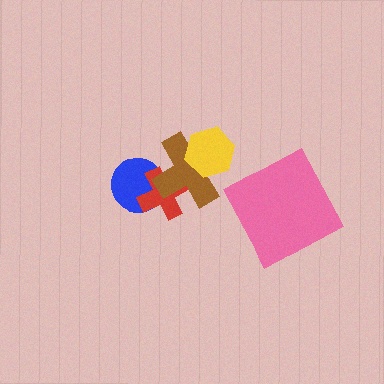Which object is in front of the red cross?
The brown cross is in front of the red cross.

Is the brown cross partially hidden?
Yes, it is partially covered by another shape.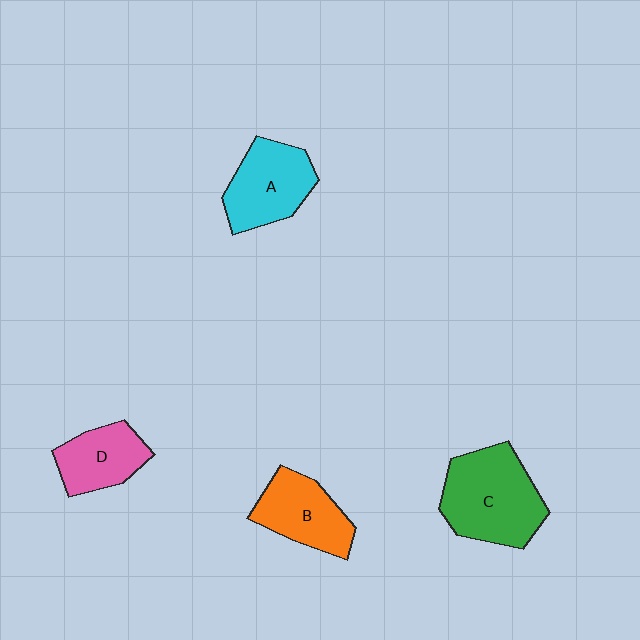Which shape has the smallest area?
Shape D (pink).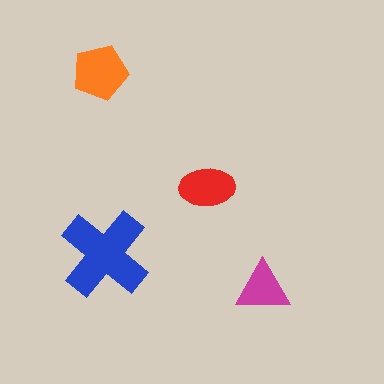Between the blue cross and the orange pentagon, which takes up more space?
The blue cross.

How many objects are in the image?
There are 4 objects in the image.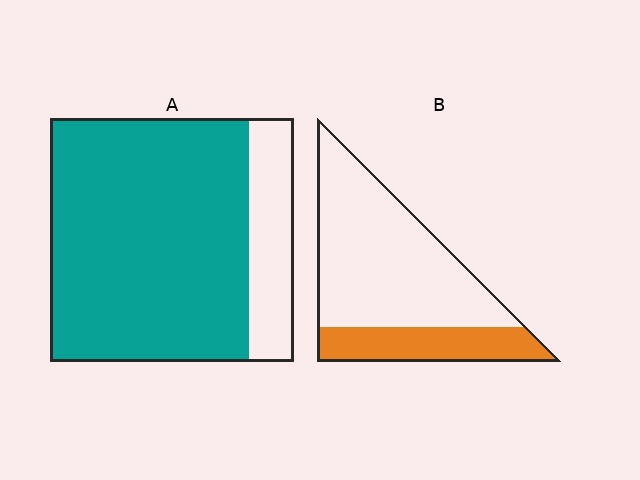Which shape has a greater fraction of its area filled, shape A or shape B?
Shape A.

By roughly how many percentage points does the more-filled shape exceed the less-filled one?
By roughly 55 percentage points (A over B).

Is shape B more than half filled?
No.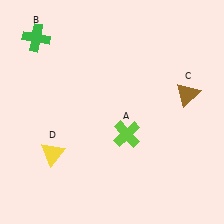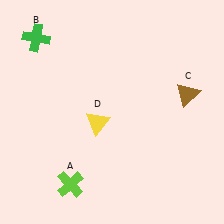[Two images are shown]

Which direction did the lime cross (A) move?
The lime cross (A) moved left.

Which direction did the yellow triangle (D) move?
The yellow triangle (D) moved right.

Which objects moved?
The objects that moved are: the lime cross (A), the yellow triangle (D).